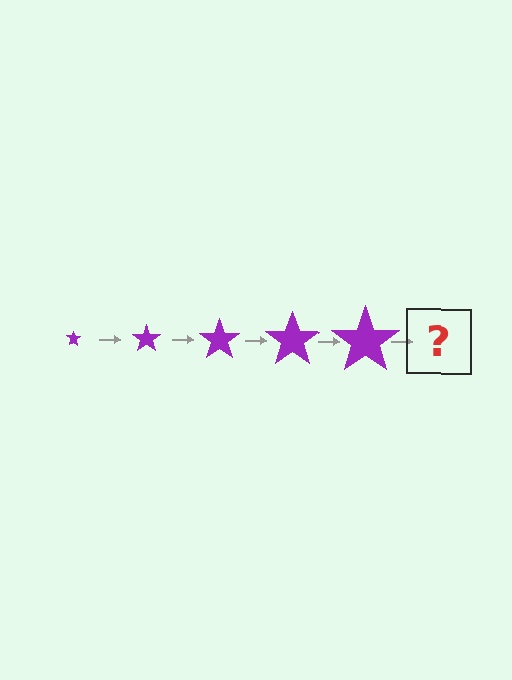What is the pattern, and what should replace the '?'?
The pattern is that the star gets progressively larger each step. The '?' should be a purple star, larger than the previous one.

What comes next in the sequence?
The next element should be a purple star, larger than the previous one.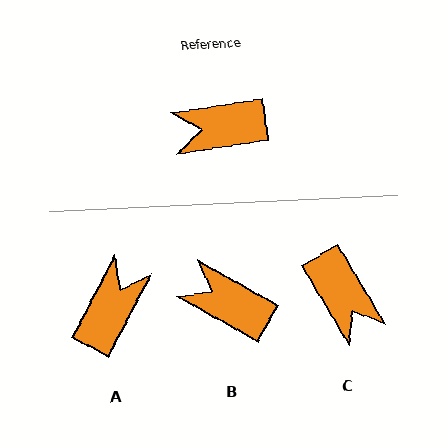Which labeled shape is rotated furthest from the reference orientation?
A, about 127 degrees away.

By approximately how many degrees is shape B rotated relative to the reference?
Approximately 38 degrees clockwise.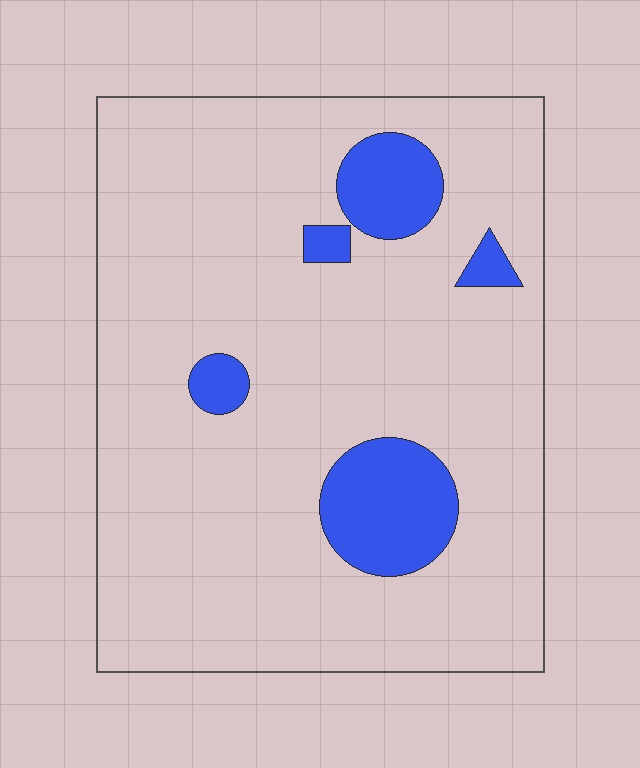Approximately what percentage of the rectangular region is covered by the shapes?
Approximately 10%.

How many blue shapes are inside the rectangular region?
5.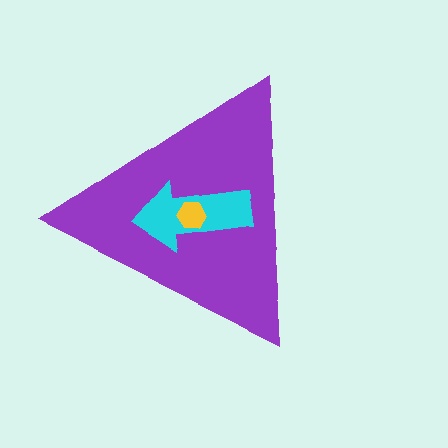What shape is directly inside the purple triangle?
The cyan arrow.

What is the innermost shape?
The yellow hexagon.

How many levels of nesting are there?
3.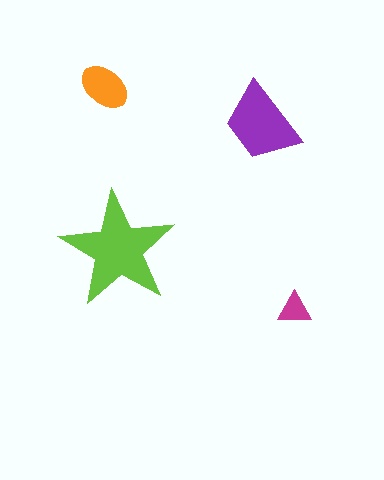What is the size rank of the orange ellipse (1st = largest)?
3rd.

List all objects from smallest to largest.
The magenta triangle, the orange ellipse, the purple trapezoid, the lime star.